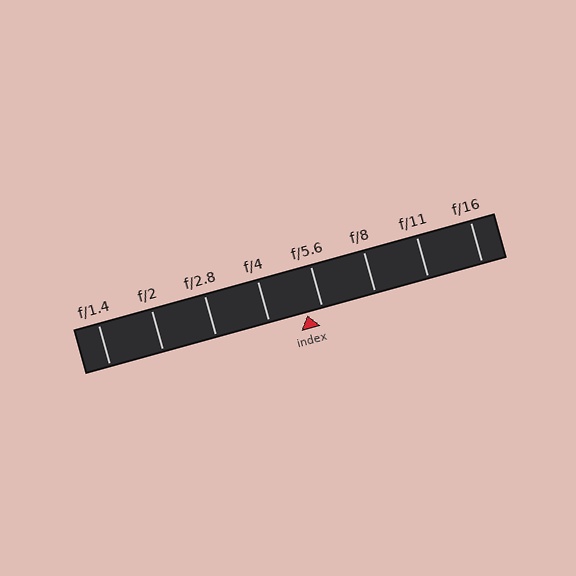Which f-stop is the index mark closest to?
The index mark is closest to f/5.6.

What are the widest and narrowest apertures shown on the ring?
The widest aperture shown is f/1.4 and the narrowest is f/16.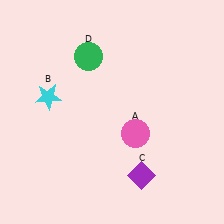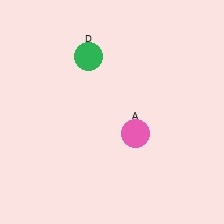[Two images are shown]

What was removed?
The purple diamond (C), the cyan star (B) were removed in Image 2.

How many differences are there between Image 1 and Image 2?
There are 2 differences between the two images.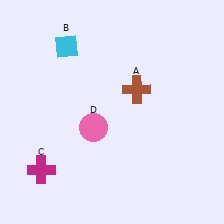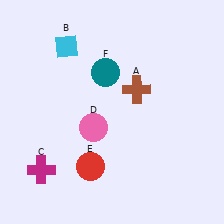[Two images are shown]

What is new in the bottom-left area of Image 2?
A red circle (E) was added in the bottom-left area of Image 2.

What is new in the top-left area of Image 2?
A teal circle (F) was added in the top-left area of Image 2.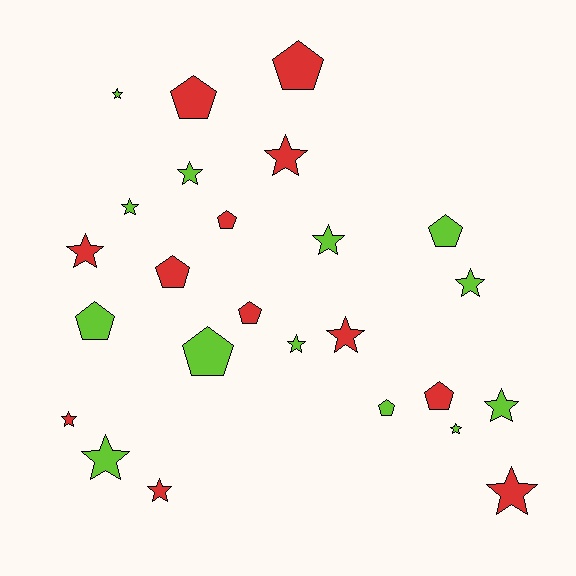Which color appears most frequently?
Lime, with 13 objects.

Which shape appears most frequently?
Star, with 15 objects.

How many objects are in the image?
There are 25 objects.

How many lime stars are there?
There are 9 lime stars.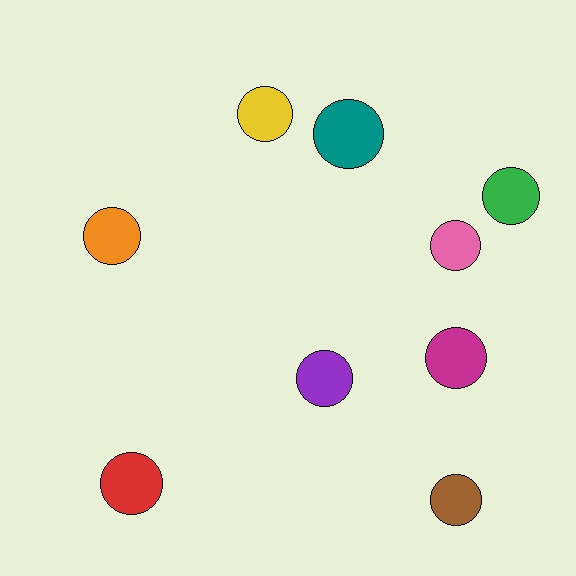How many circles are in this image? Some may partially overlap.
There are 9 circles.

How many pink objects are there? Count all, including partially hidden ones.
There is 1 pink object.